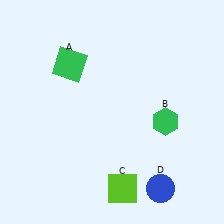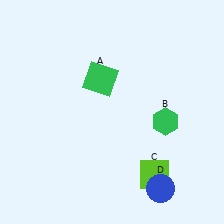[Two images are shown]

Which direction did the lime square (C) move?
The lime square (C) moved right.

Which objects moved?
The objects that moved are: the green square (A), the lime square (C).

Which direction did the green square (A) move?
The green square (A) moved right.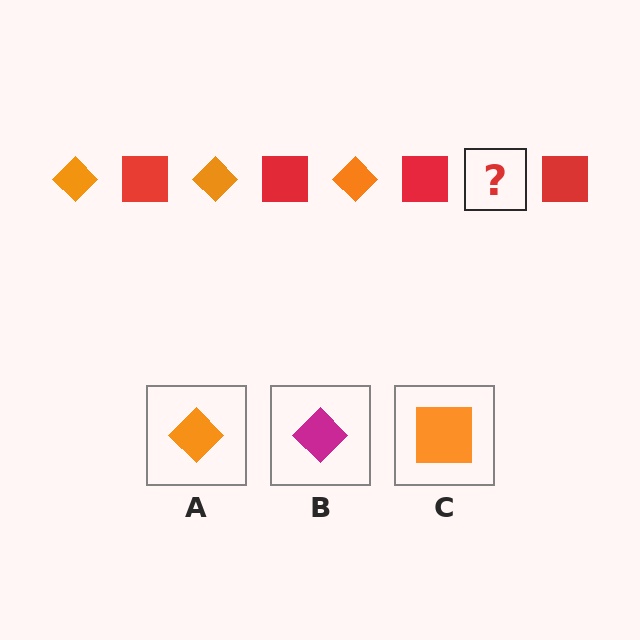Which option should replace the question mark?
Option A.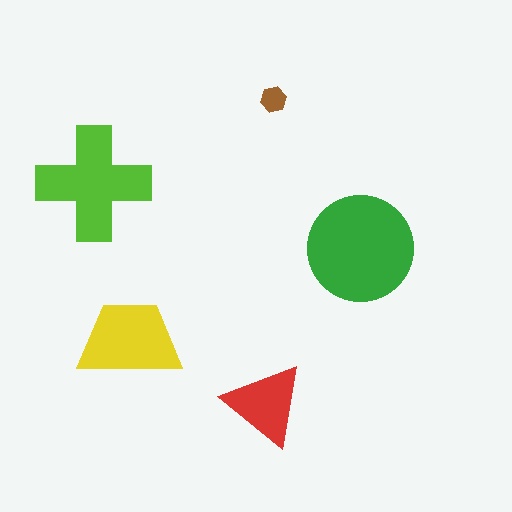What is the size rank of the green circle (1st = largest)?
1st.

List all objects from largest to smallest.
The green circle, the lime cross, the yellow trapezoid, the red triangle, the brown hexagon.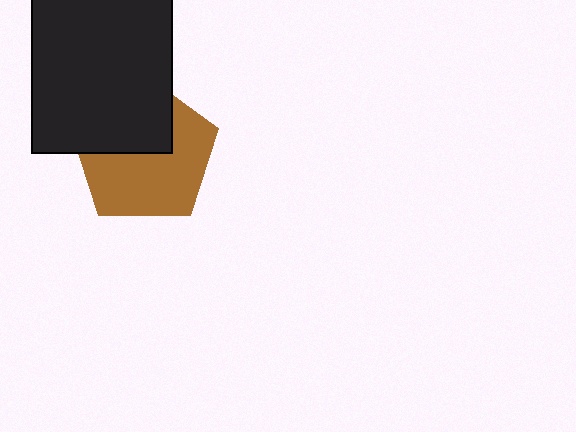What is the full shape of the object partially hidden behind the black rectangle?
The partially hidden object is a brown pentagon.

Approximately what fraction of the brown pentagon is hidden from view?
Roughly 40% of the brown pentagon is hidden behind the black rectangle.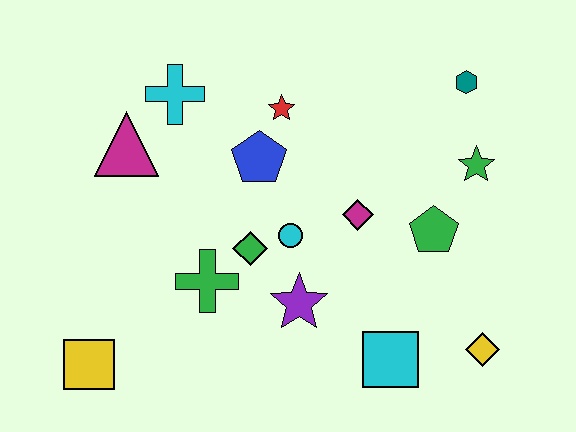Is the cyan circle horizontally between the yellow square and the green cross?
No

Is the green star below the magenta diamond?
No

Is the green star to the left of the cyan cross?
No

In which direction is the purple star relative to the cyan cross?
The purple star is below the cyan cross.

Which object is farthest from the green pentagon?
The yellow square is farthest from the green pentagon.